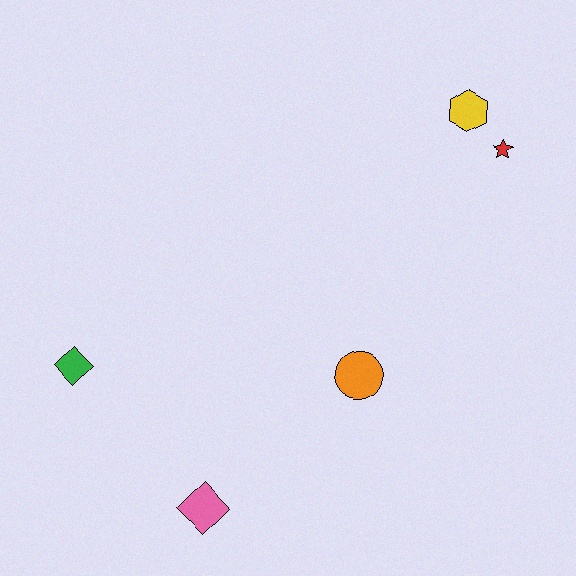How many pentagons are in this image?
There are no pentagons.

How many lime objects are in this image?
There are no lime objects.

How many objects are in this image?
There are 5 objects.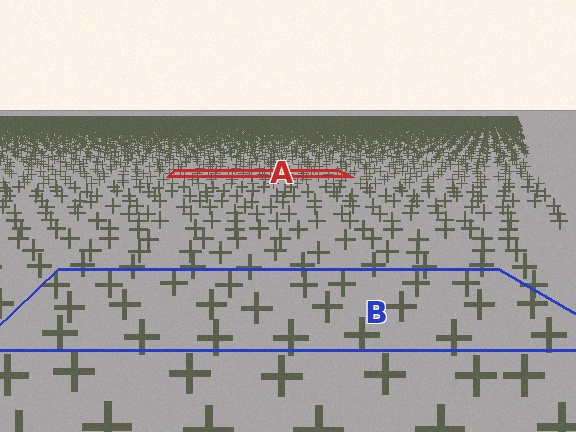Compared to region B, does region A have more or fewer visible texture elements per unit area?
Region A has more texture elements per unit area — they are packed more densely because it is farther away.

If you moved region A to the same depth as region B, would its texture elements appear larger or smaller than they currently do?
They would appear larger. At a closer depth, the same texture elements are projected at a bigger on-screen size.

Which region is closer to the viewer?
Region B is closer. The texture elements there are larger and more spread out.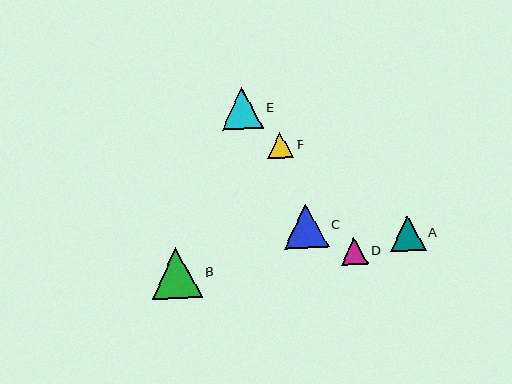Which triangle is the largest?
Triangle B is the largest with a size of approximately 50 pixels.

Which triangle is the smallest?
Triangle F is the smallest with a size of approximately 26 pixels.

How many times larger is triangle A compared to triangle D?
Triangle A is approximately 1.3 times the size of triangle D.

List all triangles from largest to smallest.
From largest to smallest: B, C, E, A, D, F.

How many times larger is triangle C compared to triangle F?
Triangle C is approximately 1.7 times the size of triangle F.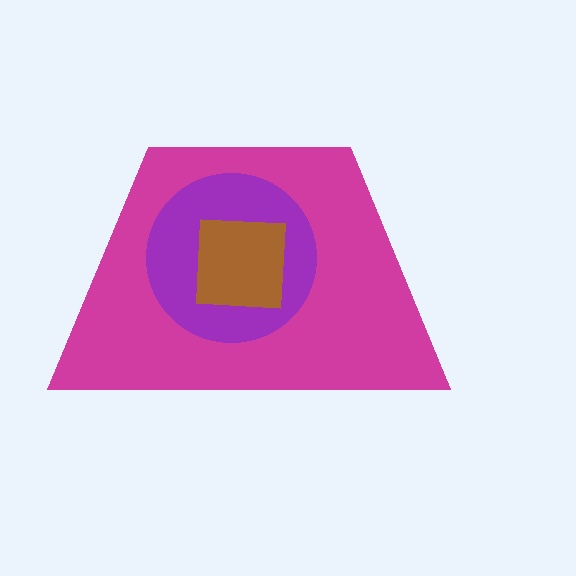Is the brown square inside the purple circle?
Yes.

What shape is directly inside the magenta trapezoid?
The purple circle.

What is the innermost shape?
The brown square.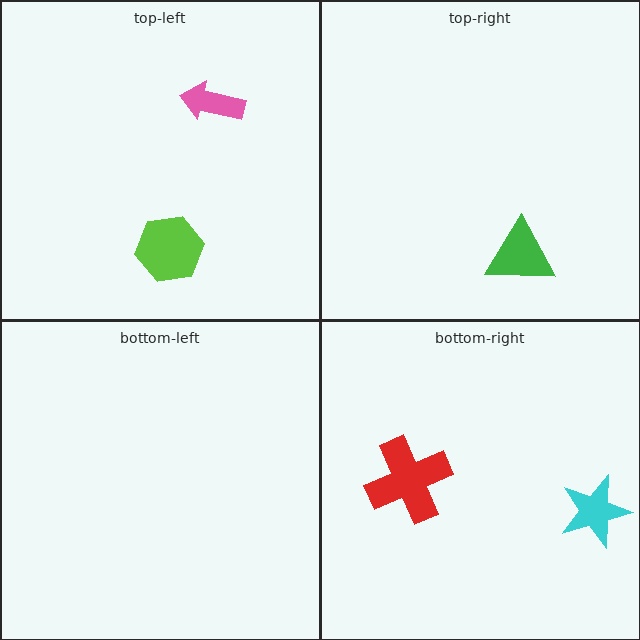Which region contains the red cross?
The bottom-right region.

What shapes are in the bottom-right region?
The red cross, the cyan star.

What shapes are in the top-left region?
The pink arrow, the lime hexagon.